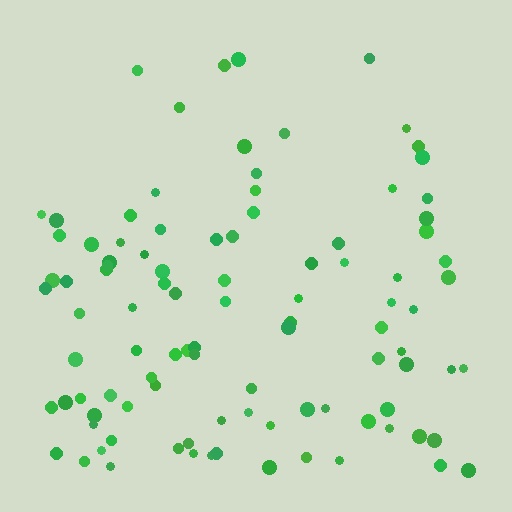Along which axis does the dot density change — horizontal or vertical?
Vertical.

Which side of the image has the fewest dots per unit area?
The top.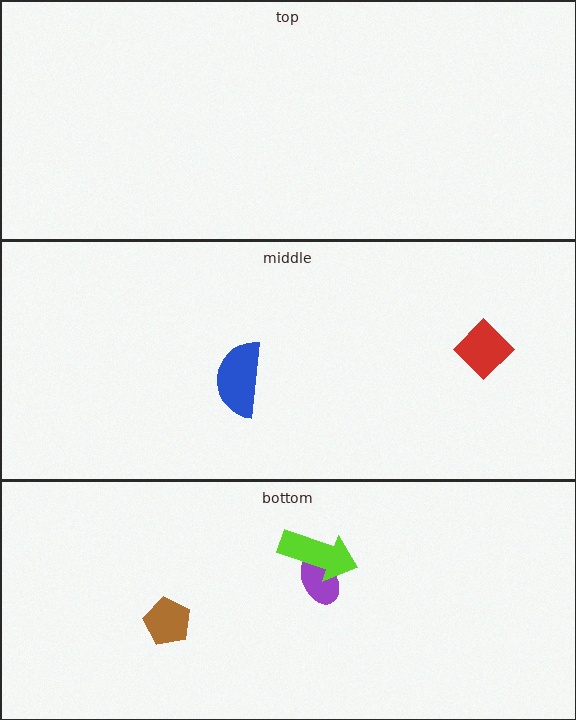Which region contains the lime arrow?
The bottom region.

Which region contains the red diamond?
The middle region.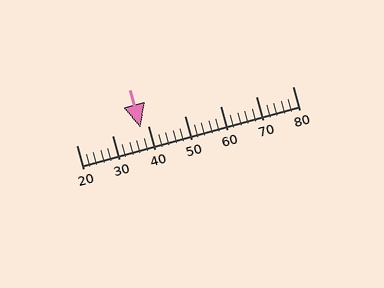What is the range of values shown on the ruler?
The ruler shows values from 20 to 80.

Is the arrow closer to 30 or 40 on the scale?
The arrow is closer to 40.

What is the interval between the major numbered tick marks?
The major tick marks are spaced 10 units apart.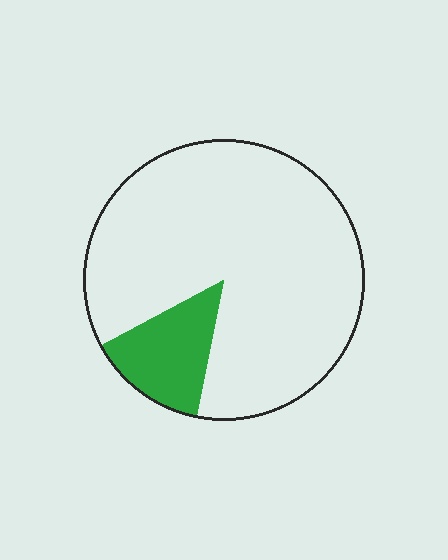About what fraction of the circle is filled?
About one eighth (1/8).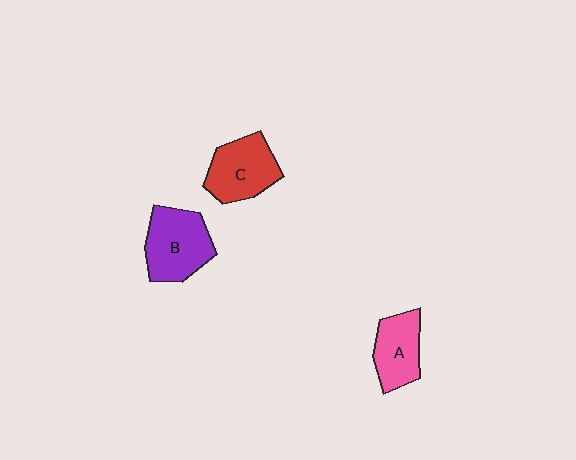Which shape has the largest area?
Shape B (purple).